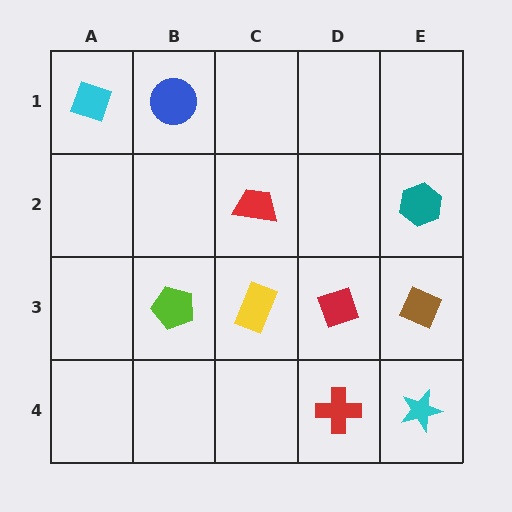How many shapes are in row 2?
2 shapes.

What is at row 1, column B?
A blue circle.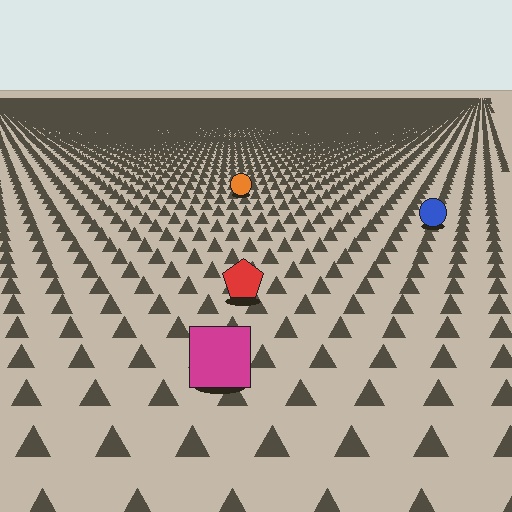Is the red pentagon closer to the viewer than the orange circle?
Yes. The red pentagon is closer — you can tell from the texture gradient: the ground texture is coarser near it.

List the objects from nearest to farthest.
From nearest to farthest: the magenta square, the red pentagon, the blue circle, the orange circle.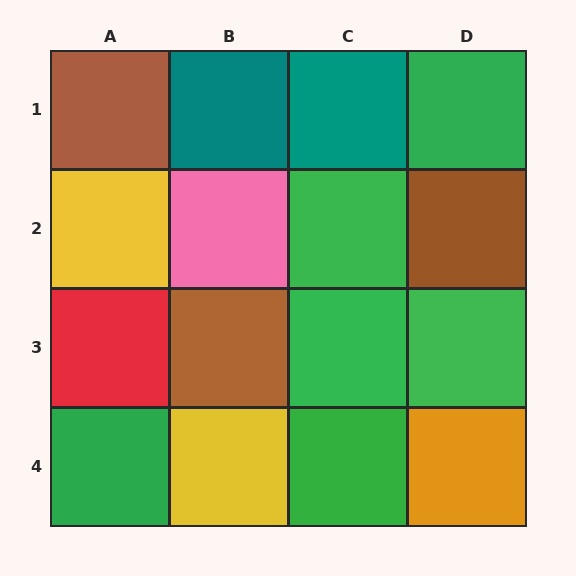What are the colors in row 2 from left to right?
Yellow, pink, green, brown.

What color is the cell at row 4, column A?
Green.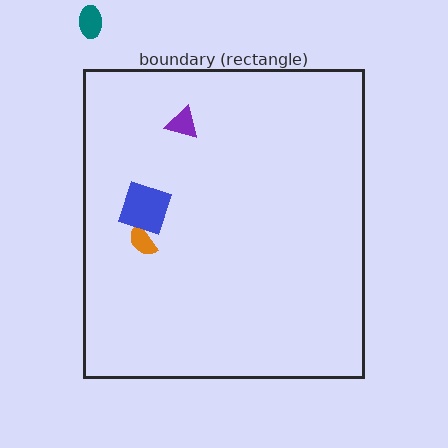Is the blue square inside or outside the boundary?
Inside.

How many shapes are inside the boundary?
3 inside, 1 outside.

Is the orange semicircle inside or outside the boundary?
Inside.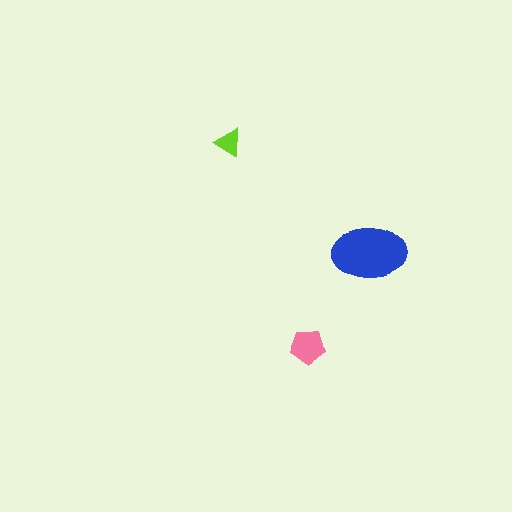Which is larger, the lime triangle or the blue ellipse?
The blue ellipse.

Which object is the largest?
The blue ellipse.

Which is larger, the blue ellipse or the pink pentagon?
The blue ellipse.